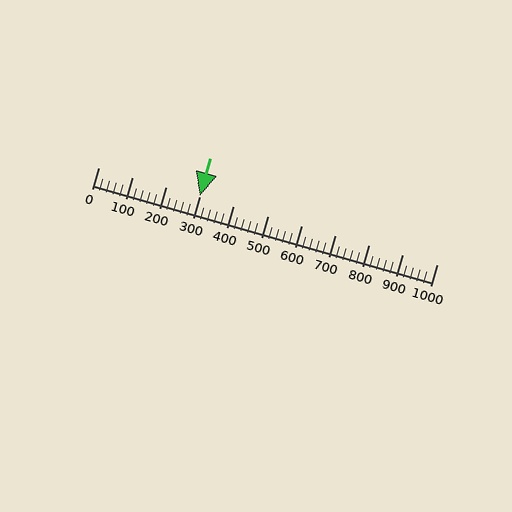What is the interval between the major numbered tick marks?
The major tick marks are spaced 100 units apart.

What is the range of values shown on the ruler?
The ruler shows values from 0 to 1000.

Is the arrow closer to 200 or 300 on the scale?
The arrow is closer to 300.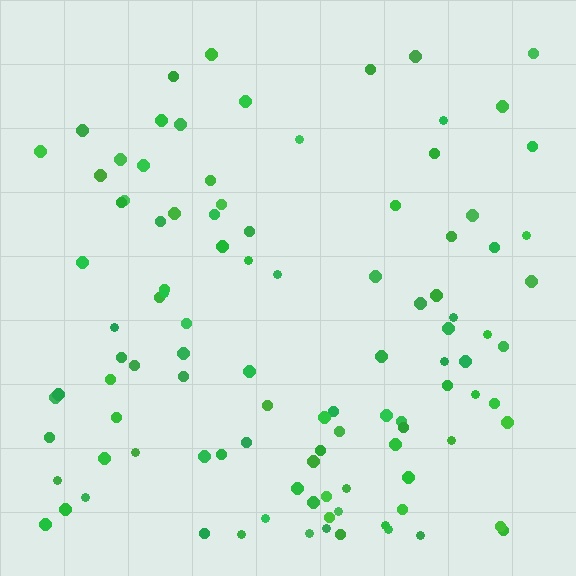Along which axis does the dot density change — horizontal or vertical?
Vertical.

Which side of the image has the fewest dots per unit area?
The top.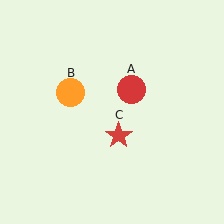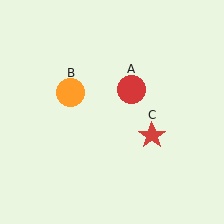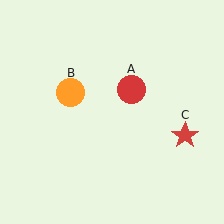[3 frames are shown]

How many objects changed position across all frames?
1 object changed position: red star (object C).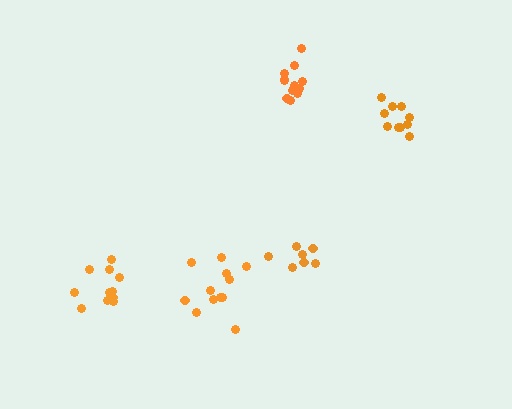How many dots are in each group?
Group 1: 7 dots, Group 2: 10 dots, Group 3: 12 dots, Group 4: 13 dots, Group 5: 11 dots (53 total).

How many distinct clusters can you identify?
There are 5 distinct clusters.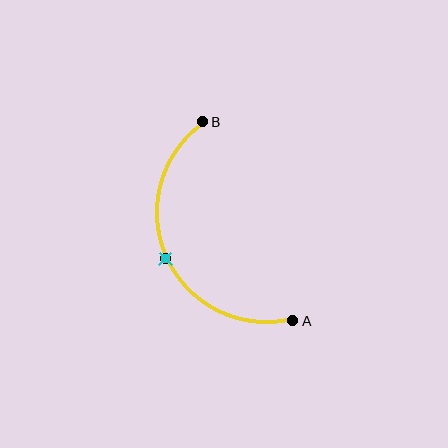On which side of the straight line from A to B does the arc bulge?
The arc bulges to the left of the straight line connecting A and B.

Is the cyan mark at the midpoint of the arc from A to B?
Yes. The cyan mark lies on the arc at equal arc-length from both A and B — it is the arc midpoint.